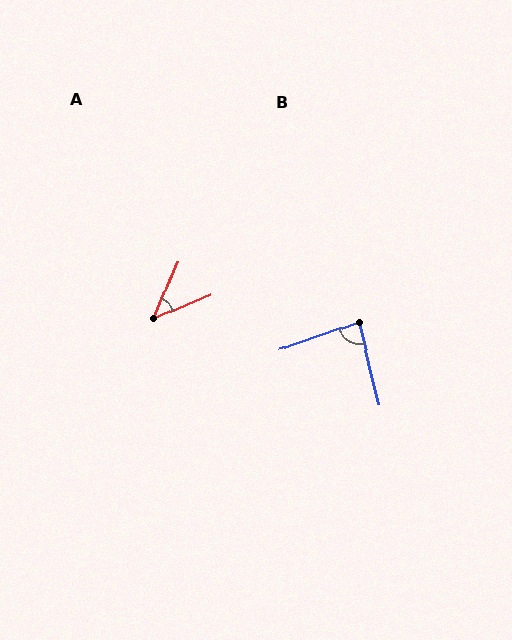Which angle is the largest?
B, at approximately 85 degrees.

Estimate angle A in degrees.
Approximately 45 degrees.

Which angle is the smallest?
A, at approximately 45 degrees.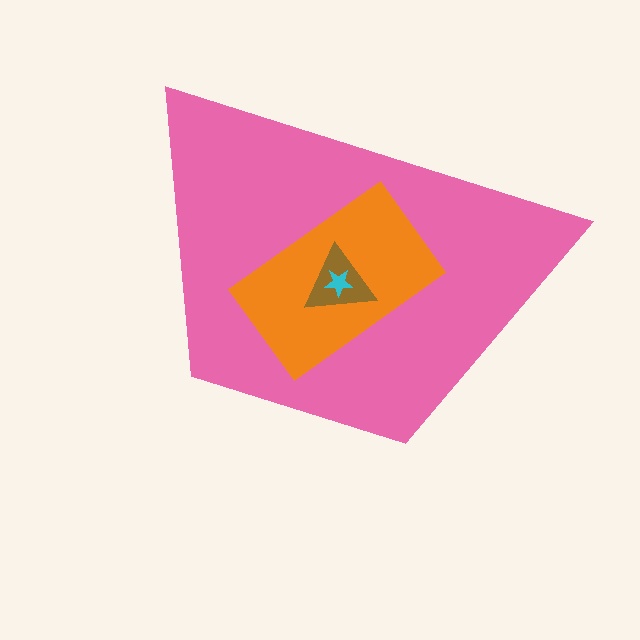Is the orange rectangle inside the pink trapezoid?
Yes.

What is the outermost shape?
The pink trapezoid.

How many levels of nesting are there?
4.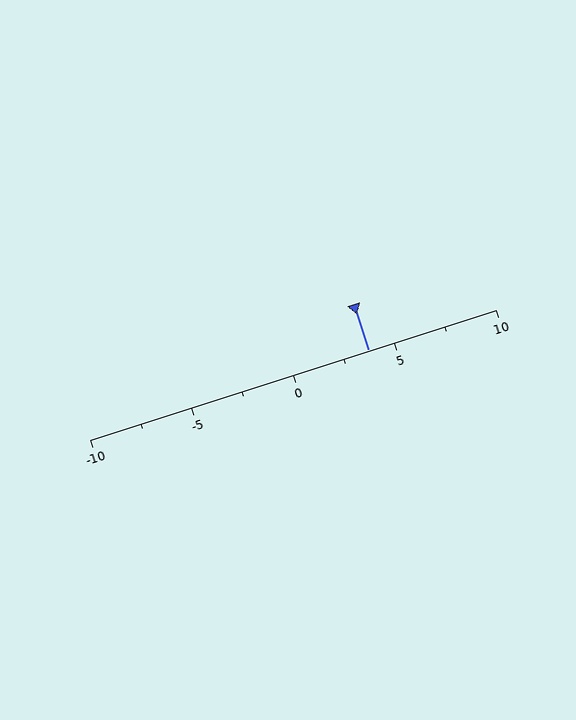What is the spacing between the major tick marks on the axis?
The major ticks are spaced 5 apart.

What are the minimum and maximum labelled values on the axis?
The axis runs from -10 to 10.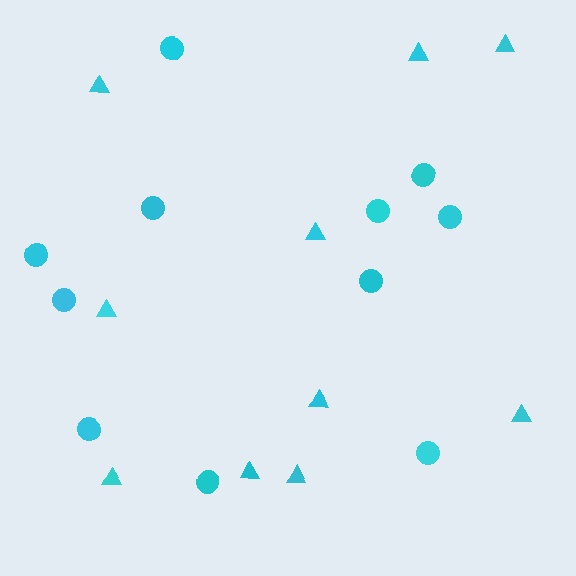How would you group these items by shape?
There are 2 groups: one group of circles (11) and one group of triangles (10).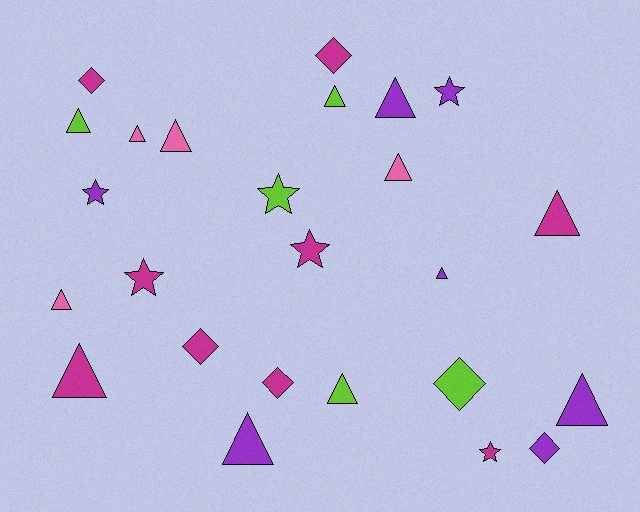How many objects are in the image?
There are 25 objects.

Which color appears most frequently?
Magenta, with 9 objects.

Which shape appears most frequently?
Triangle, with 13 objects.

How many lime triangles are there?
There are 3 lime triangles.